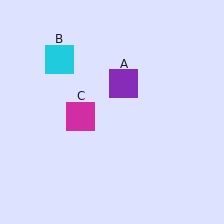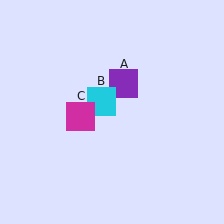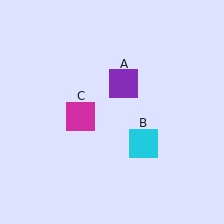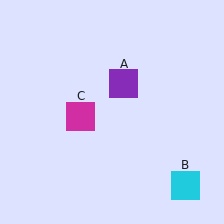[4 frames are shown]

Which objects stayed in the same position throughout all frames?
Purple square (object A) and magenta square (object C) remained stationary.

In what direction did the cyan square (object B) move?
The cyan square (object B) moved down and to the right.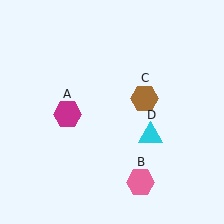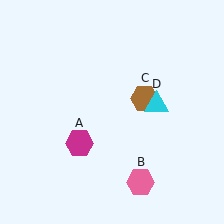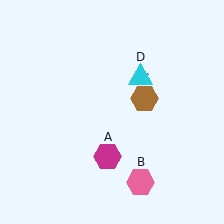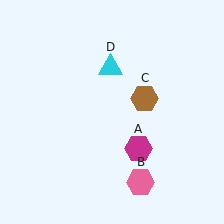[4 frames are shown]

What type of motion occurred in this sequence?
The magenta hexagon (object A), cyan triangle (object D) rotated counterclockwise around the center of the scene.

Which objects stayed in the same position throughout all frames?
Pink hexagon (object B) and brown hexagon (object C) remained stationary.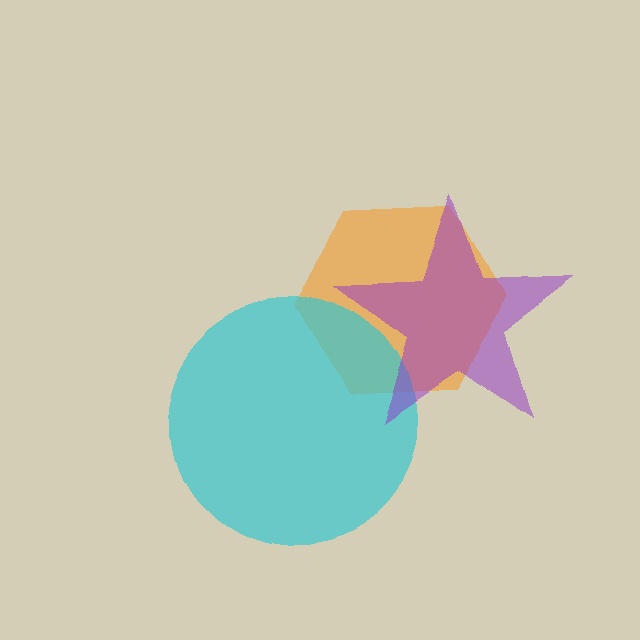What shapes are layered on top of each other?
The layered shapes are: an orange hexagon, a cyan circle, a purple star.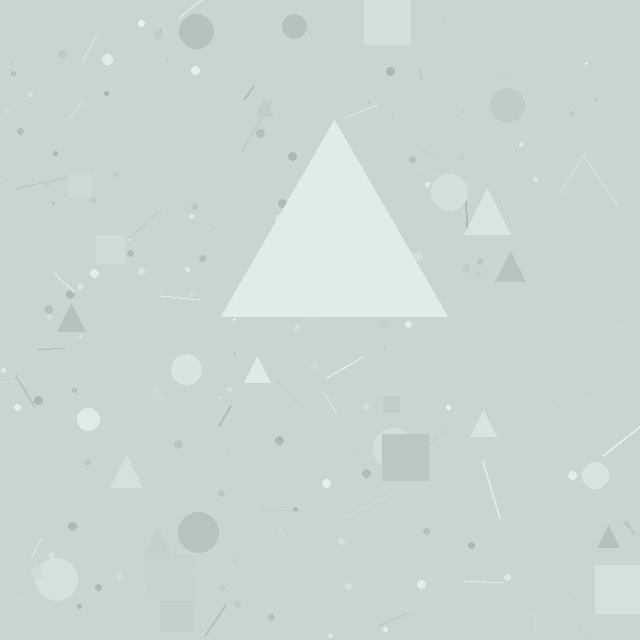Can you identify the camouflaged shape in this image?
The camouflaged shape is a triangle.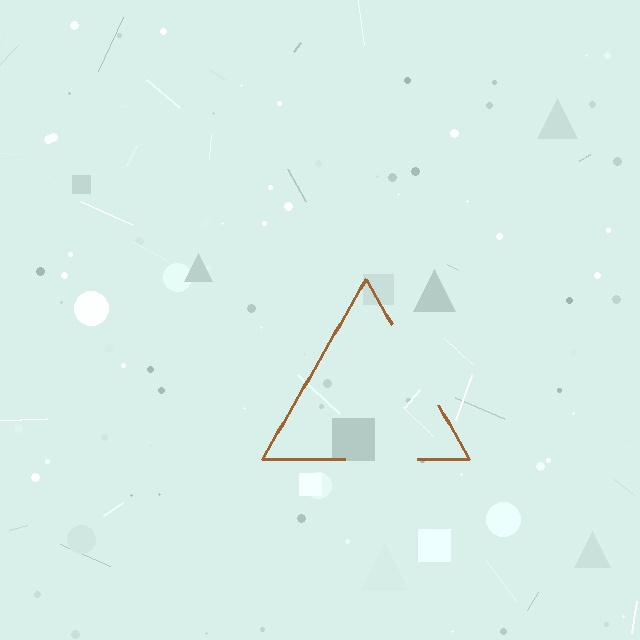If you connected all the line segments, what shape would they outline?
They would outline a triangle.